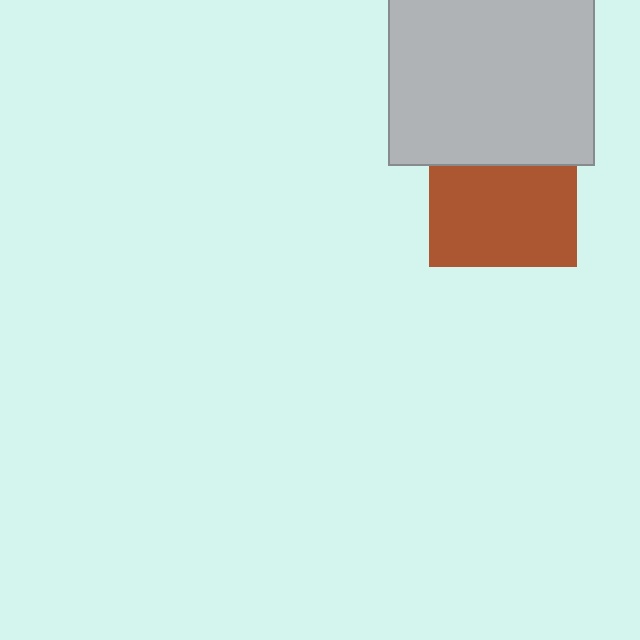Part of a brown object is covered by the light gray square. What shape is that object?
It is a square.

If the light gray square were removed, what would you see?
You would see the complete brown square.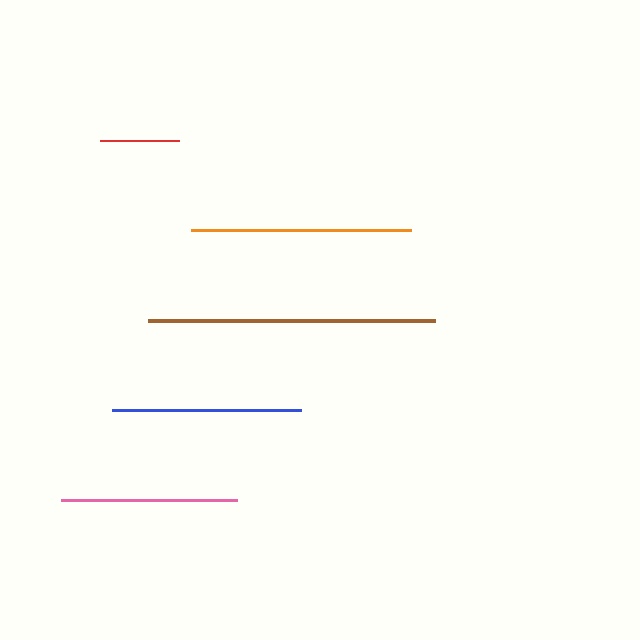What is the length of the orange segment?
The orange segment is approximately 219 pixels long.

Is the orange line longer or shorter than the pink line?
The orange line is longer than the pink line.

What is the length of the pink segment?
The pink segment is approximately 175 pixels long.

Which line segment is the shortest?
The red line is the shortest at approximately 79 pixels.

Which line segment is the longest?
The brown line is the longest at approximately 287 pixels.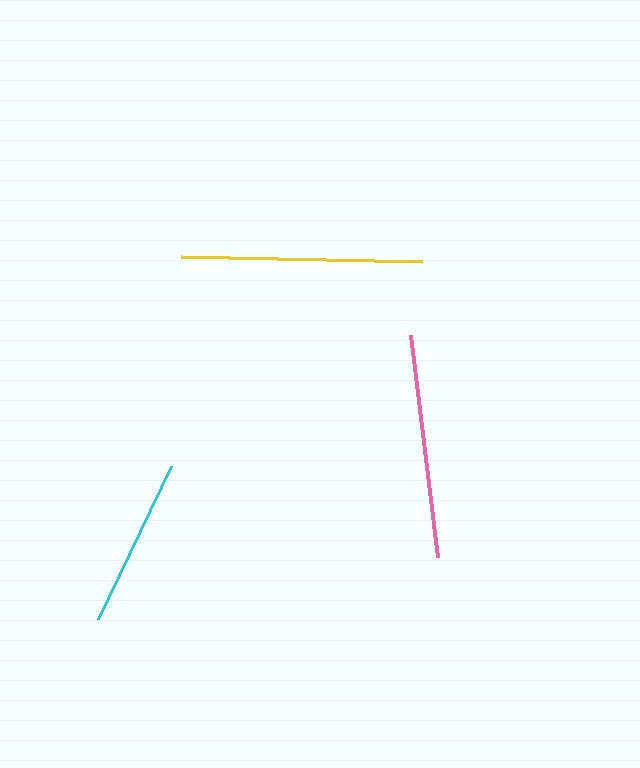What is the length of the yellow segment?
The yellow segment is approximately 241 pixels long.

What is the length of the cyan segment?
The cyan segment is approximately 169 pixels long.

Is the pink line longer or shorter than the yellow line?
The yellow line is longer than the pink line.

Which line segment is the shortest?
The cyan line is the shortest at approximately 169 pixels.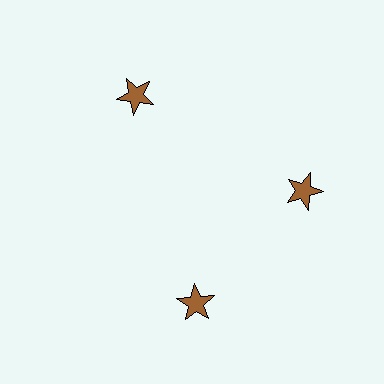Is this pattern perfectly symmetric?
No. The 3 brown stars are arranged in a ring, but one element near the 7 o'clock position is rotated out of alignment along the ring, breaking the 3-fold rotational symmetry.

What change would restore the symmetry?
The symmetry would be restored by rotating it back into even spacing with its neighbors so that all 3 stars sit at equal angles and equal distance from the center.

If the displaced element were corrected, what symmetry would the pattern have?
It would have 3-fold rotational symmetry — the pattern would map onto itself every 120 degrees.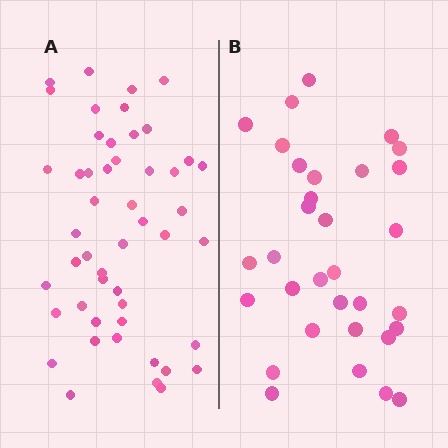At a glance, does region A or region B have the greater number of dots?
Region A (the left region) has more dots.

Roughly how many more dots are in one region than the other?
Region A has approximately 15 more dots than region B.